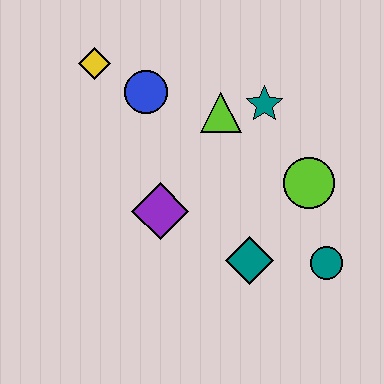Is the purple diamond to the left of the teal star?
Yes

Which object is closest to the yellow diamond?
The blue circle is closest to the yellow diamond.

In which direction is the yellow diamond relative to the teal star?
The yellow diamond is to the left of the teal star.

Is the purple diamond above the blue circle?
No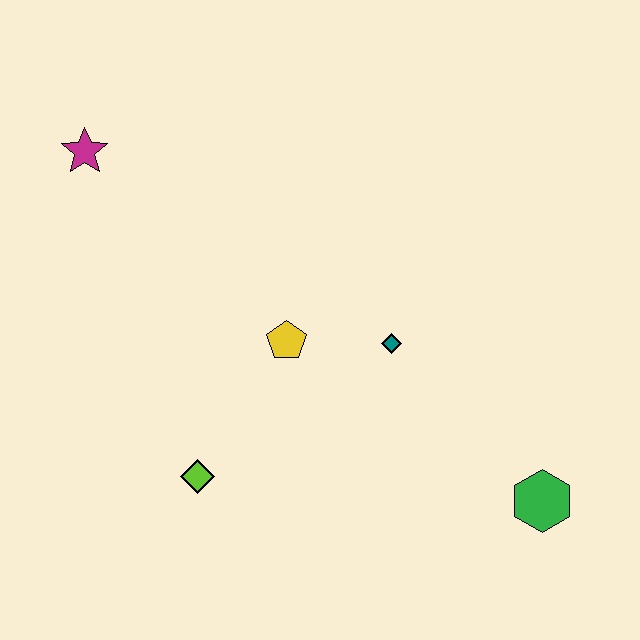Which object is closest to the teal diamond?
The yellow pentagon is closest to the teal diamond.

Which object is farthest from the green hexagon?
The magenta star is farthest from the green hexagon.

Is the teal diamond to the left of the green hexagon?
Yes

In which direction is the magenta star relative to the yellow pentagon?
The magenta star is to the left of the yellow pentagon.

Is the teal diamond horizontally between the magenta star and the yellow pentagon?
No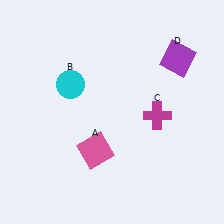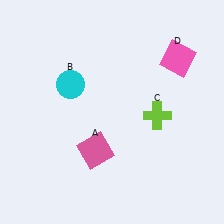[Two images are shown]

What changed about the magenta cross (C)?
In Image 1, C is magenta. In Image 2, it changed to lime.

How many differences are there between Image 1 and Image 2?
There are 2 differences between the two images.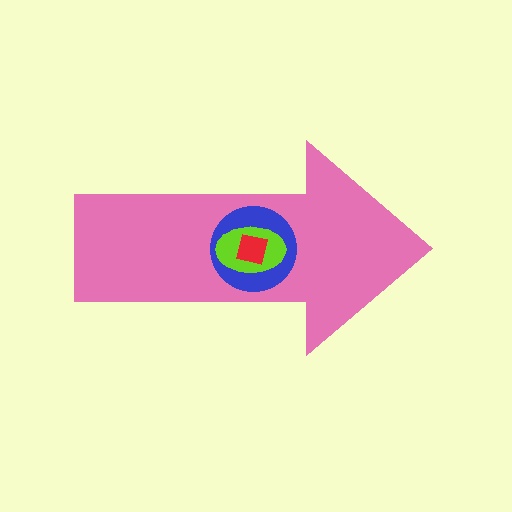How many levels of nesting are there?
4.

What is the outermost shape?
The pink arrow.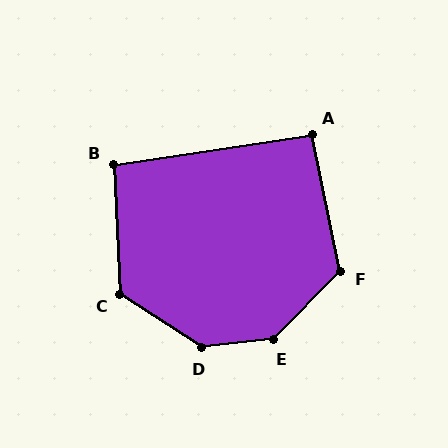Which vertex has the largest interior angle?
E, at approximately 141 degrees.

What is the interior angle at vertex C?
Approximately 126 degrees (obtuse).